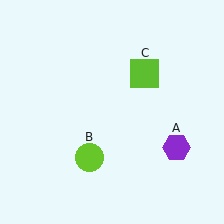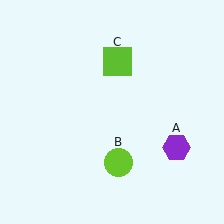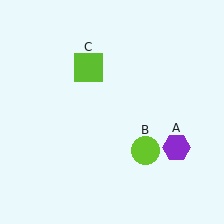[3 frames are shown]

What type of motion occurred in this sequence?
The lime circle (object B), lime square (object C) rotated counterclockwise around the center of the scene.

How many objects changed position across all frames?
2 objects changed position: lime circle (object B), lime square (object C).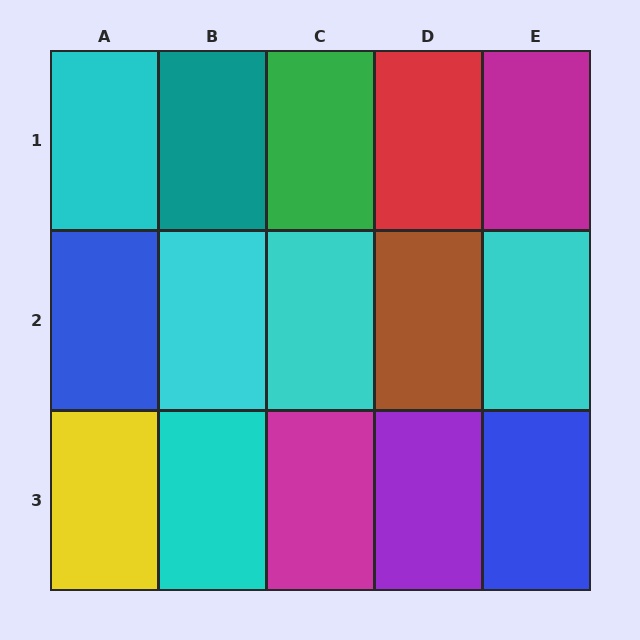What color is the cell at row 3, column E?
Blue.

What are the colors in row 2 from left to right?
Blue, cyan, cyan, brown, cyan.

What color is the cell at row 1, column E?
Magenta.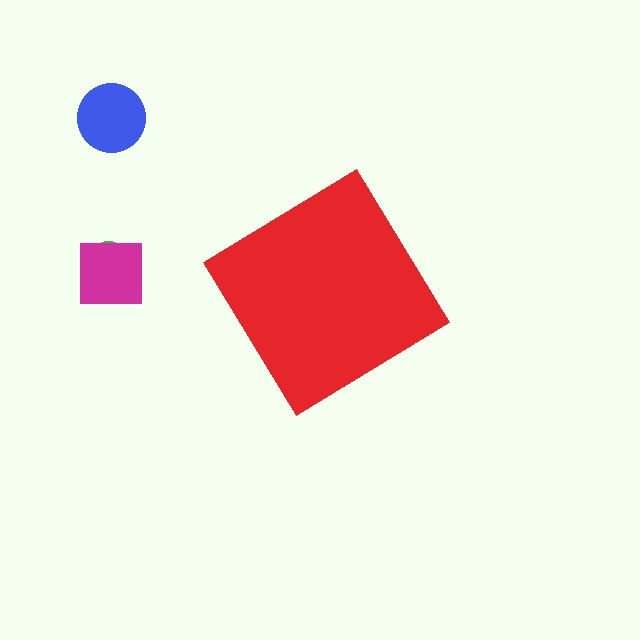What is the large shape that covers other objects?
A red diamond.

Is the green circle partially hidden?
No, the green circle is fully visible.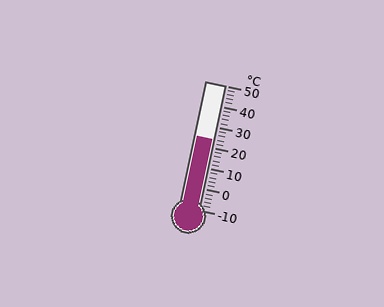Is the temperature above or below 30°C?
The temperature is below 30°C.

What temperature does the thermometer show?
The thermometer shows approximately 24°C.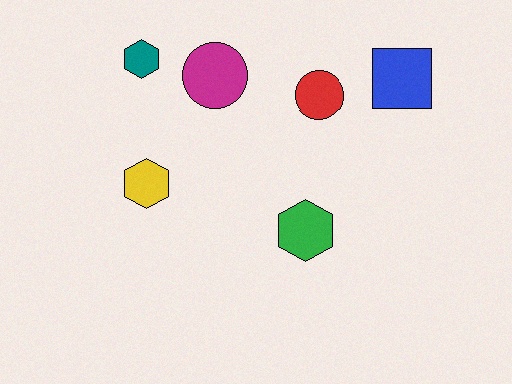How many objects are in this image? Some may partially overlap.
There are 6 objects.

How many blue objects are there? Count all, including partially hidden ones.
There is 1 blue object.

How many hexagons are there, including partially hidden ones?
There are 3 hexagons.